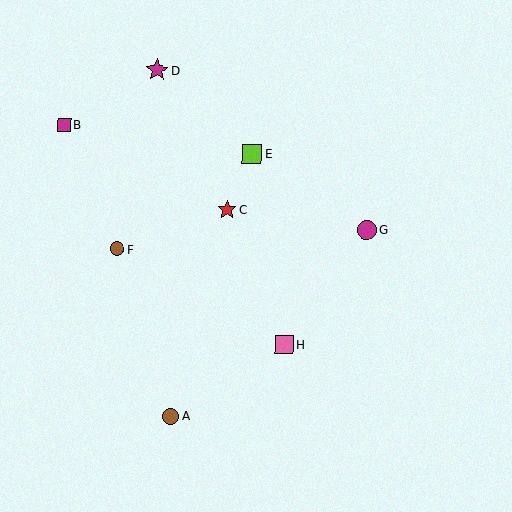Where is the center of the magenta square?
The center of the magenta square is at (64, 125).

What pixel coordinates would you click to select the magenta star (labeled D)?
Click at (157, 70) to select the magenta star D.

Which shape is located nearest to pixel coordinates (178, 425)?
The brown circle (labeled A) at (171, 416) is nearest to that location.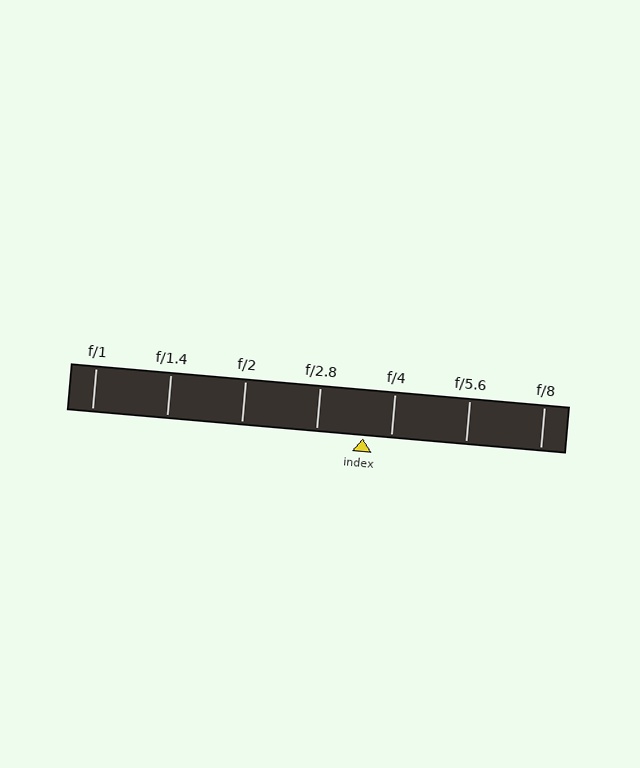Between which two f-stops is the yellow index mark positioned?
The index mark is between f/2.8 and f/4.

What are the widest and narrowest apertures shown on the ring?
The widest aperture shown is f/1 and the narrowest is f/8.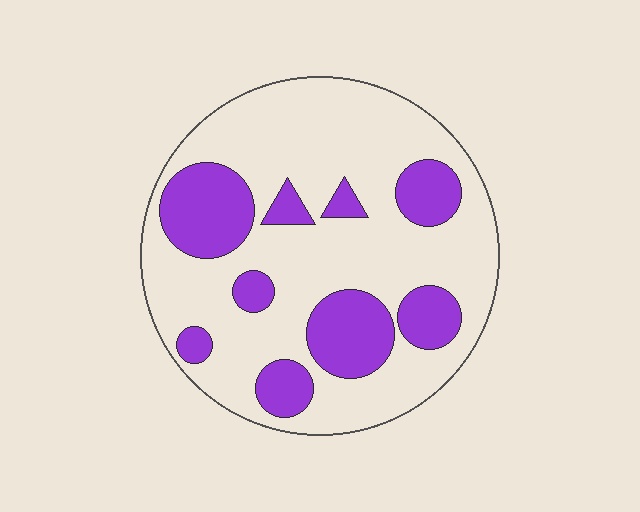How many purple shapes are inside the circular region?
9.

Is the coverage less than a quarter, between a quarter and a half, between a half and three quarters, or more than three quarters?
Between a quarter and a half.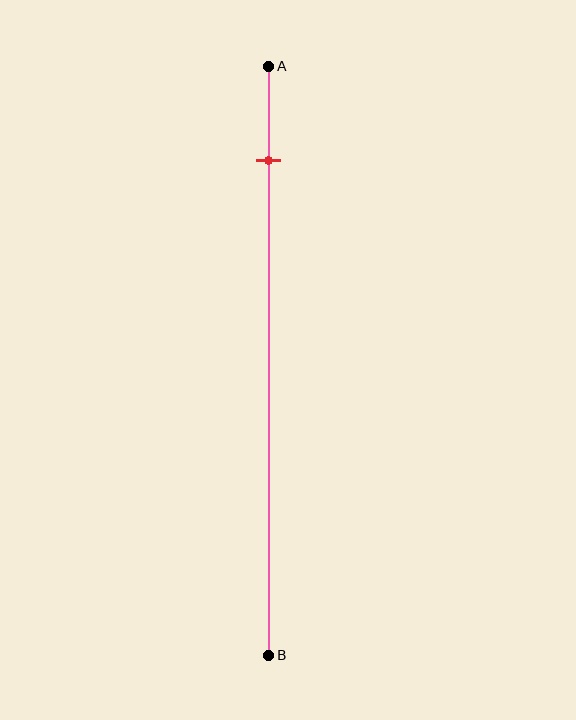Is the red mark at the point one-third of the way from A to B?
No, the mark is at about 15% from A, not at the 33% one-third point.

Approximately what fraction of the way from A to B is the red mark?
The red mark is approximately 15% of the way from A to B.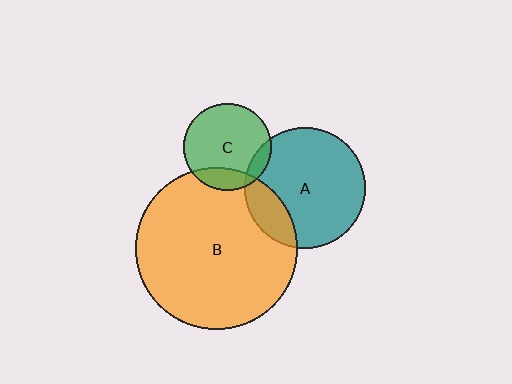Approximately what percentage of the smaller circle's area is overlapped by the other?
Approximately 20%.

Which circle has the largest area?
Circle B (orange).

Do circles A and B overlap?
Yes.